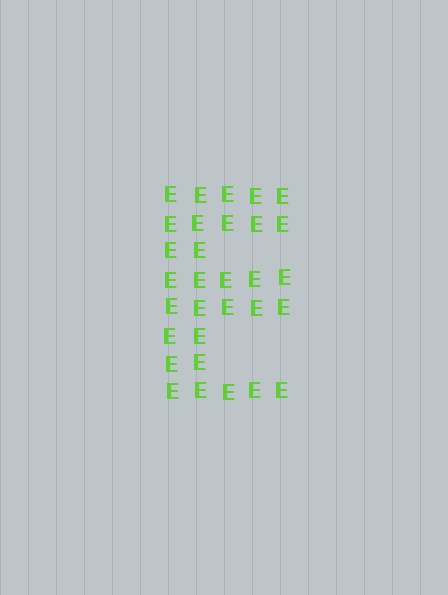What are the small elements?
The small elements are letter E's.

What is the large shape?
The large shape is the letter E.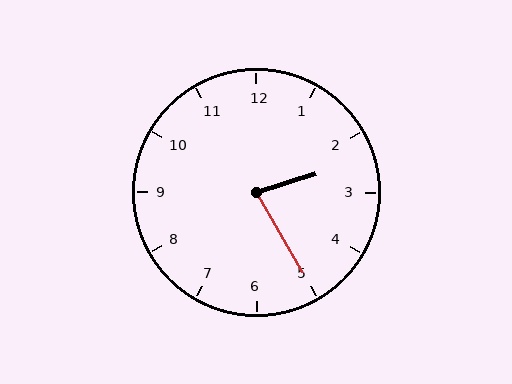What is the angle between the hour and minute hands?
Approximately 78 degrees.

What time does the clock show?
2:25.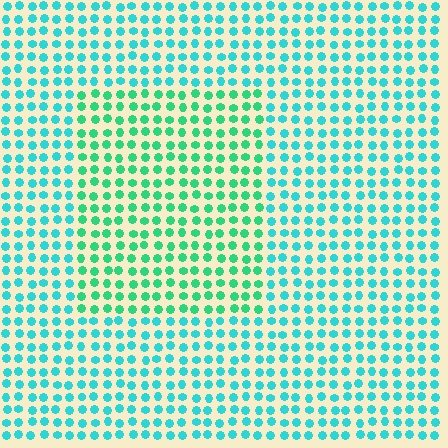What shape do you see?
I see a rectangle.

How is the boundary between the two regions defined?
The boundary is defined purely by a slight shift in hue (about 30 degrees). Spacing, size, and orientation are identical on both sides.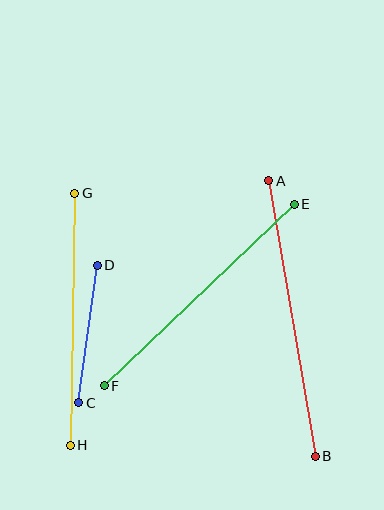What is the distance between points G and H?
The distance is approximately 252 pixels.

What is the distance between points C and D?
The distance is approximately 139 pixels.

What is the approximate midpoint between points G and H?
The midpoint is at approximately (73, 319) pixels.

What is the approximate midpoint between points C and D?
The midpoint is at approximately (88, 334) pixels.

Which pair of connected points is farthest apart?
Points A and B are farthest apart.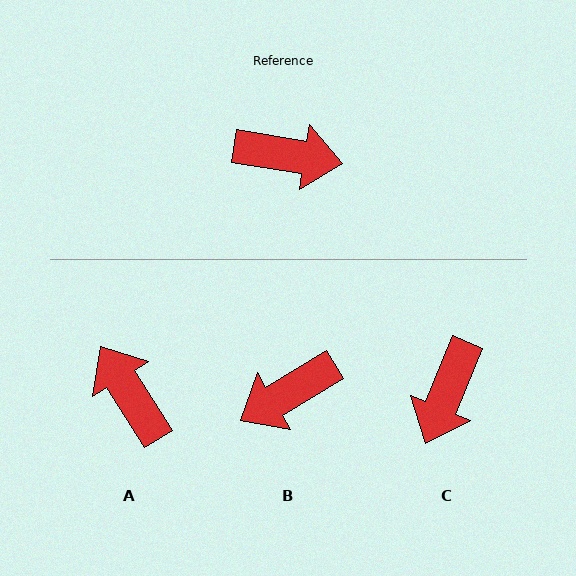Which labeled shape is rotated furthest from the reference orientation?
B, about 140 degrees away.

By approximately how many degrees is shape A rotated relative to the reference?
Approximately 131 degrees counter-clockwise.